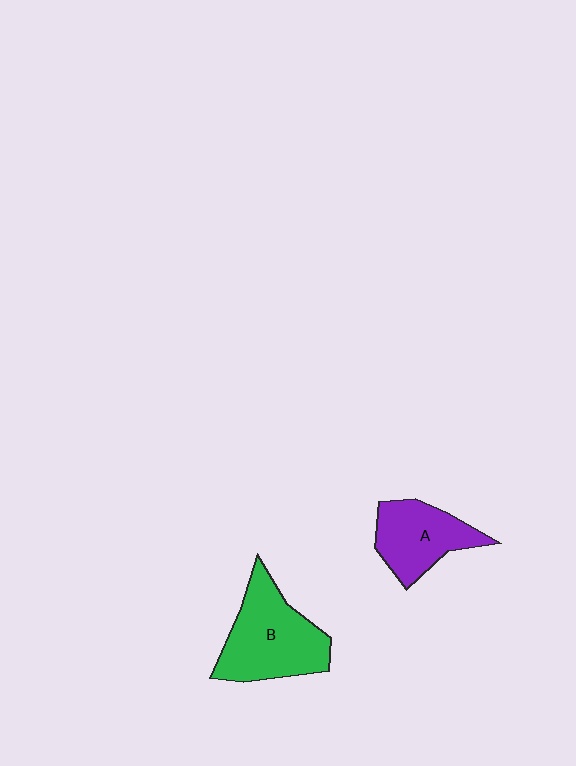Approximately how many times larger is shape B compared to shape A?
Approximately 1.4 times.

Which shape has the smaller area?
Shape A (purple).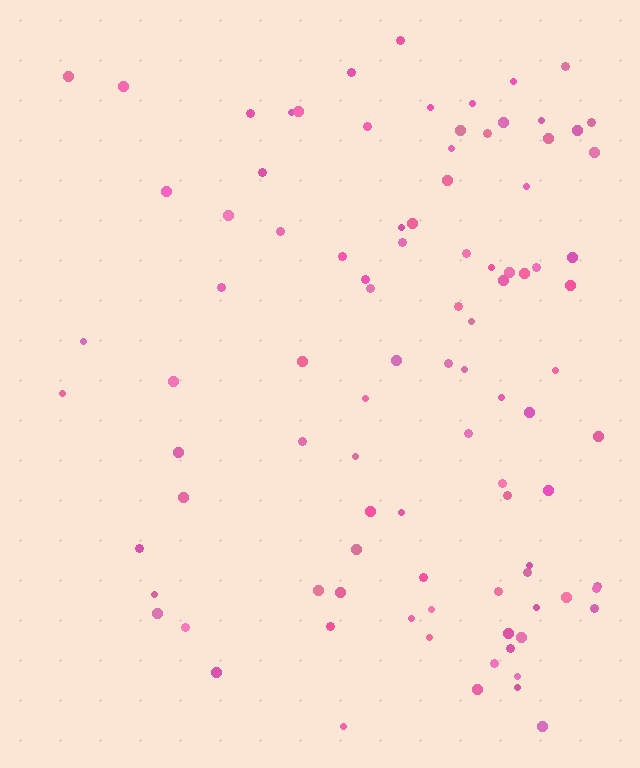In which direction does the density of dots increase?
From left to right, with the right side densest.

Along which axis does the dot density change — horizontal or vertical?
Horizontal.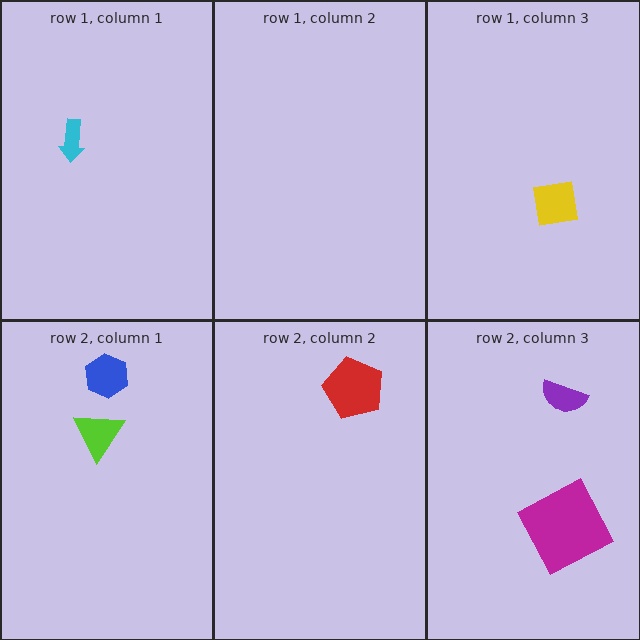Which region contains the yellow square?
The row 1, column 3 region.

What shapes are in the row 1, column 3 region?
The yellow square.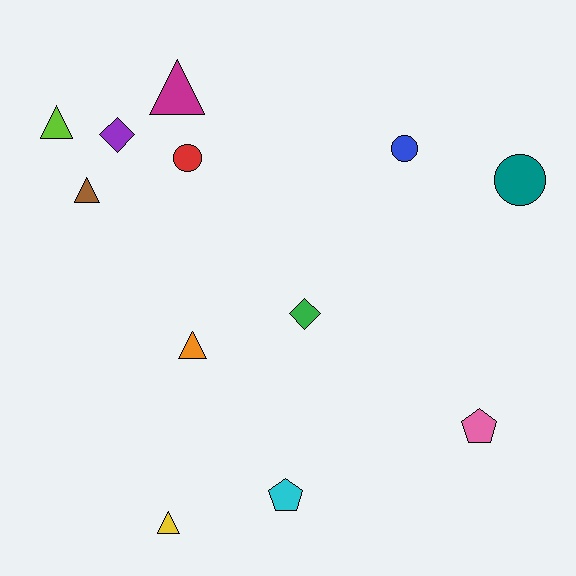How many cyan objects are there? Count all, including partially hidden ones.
There is 1 cyan object.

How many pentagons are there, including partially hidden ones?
There are 2 pentagons.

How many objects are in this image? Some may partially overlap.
There are 12 objects.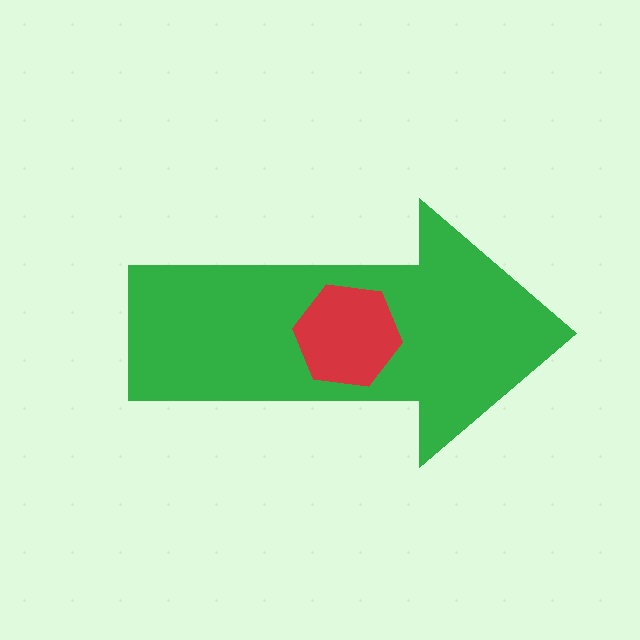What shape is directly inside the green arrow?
The red hexagon.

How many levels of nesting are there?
2.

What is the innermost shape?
The red hexagon.